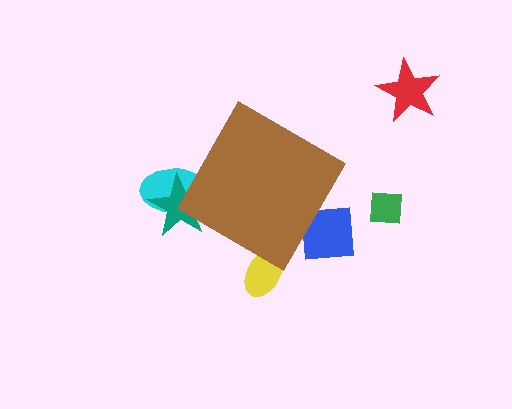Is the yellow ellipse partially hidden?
Yes, the yellow ellipse is partially hidden behind the brown diamond.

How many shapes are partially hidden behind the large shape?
4 shapes are partially hidden.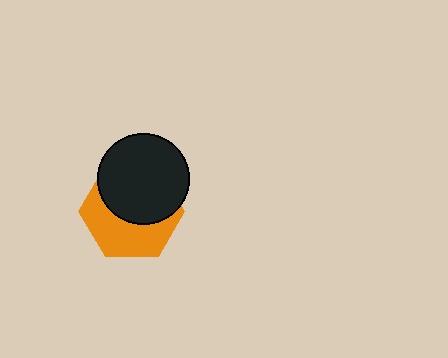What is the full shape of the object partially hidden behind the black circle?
The partially hidden object is an orange hexagon.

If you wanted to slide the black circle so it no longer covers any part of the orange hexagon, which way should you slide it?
Slide it up — that is the most direct way to separate the two shapes.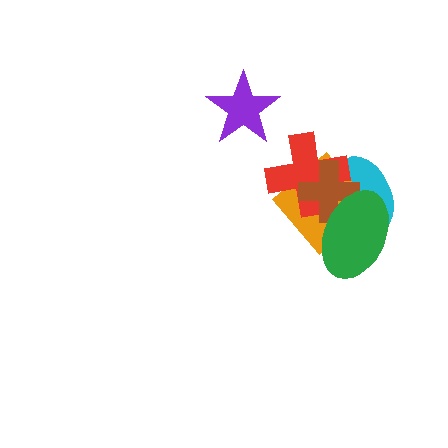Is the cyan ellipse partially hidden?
Yes, it is partially covered by another shape.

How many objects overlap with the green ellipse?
4 objects overlap with the green ellipse.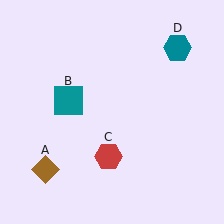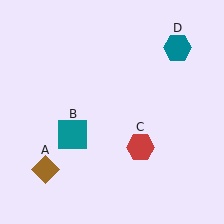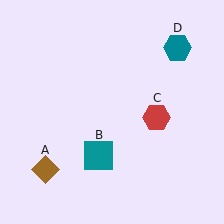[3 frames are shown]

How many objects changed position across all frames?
2 objects changed position: teal square (object B), red hexagon (object C).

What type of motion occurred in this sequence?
The teal square (object B), red hexagon (object C) rotated counterclockwise around the center of the scene.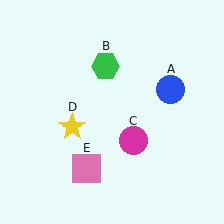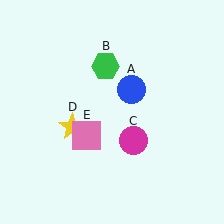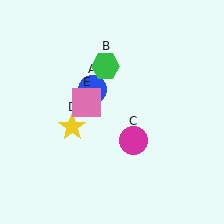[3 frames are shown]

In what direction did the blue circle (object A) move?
The blue circle (object A) moved left.